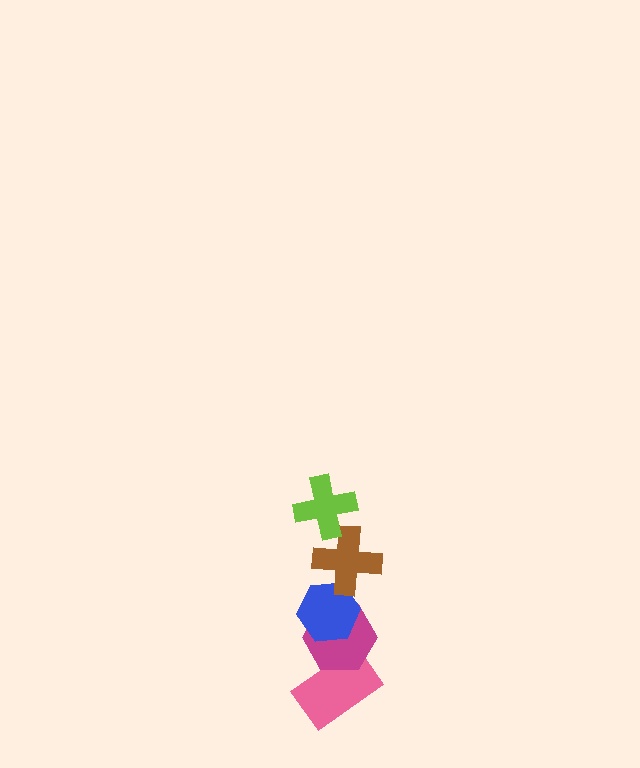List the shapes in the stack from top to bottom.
From top to bottom: the lime cross, the brown cross, the blue hexagon, the magenta hexagon, the pink rectangle.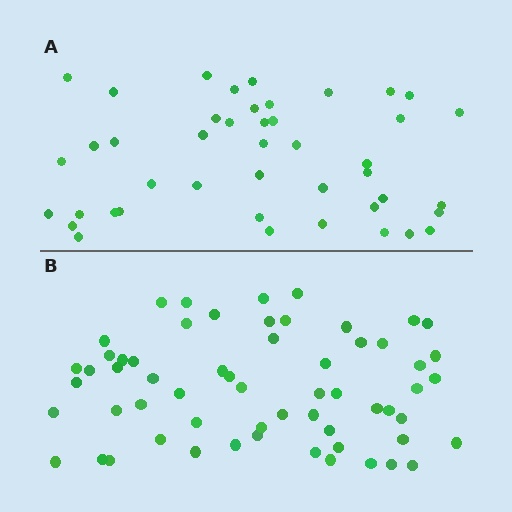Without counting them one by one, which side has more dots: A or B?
Region B (the bottom region) has more dots.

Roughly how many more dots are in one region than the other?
Region B has approximately 15 more dots than region A.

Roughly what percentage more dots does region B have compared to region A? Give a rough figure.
About 35% more.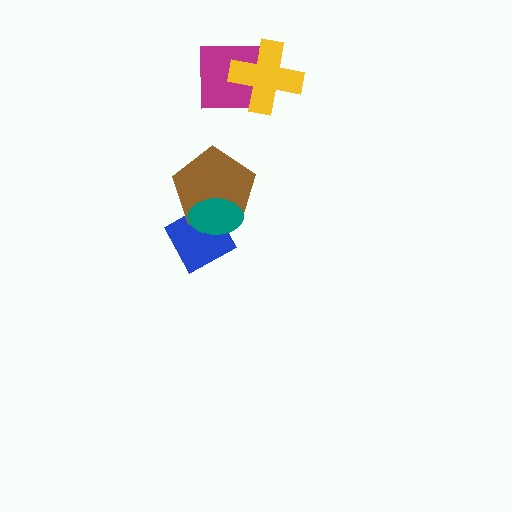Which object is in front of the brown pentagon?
The teal ellipse is in front of the brown pentagon.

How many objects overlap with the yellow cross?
1 object overlaps with the yellow cross.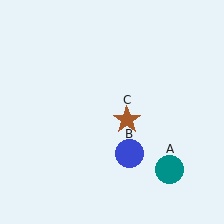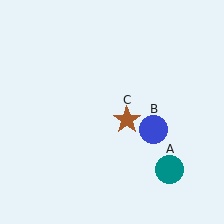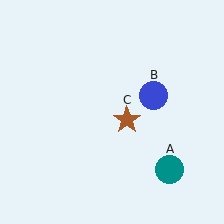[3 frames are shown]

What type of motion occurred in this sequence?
The blue circle (object B) rotated counterclockwise around the center of the scene.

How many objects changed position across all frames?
1 object changed position: blue circle (object B).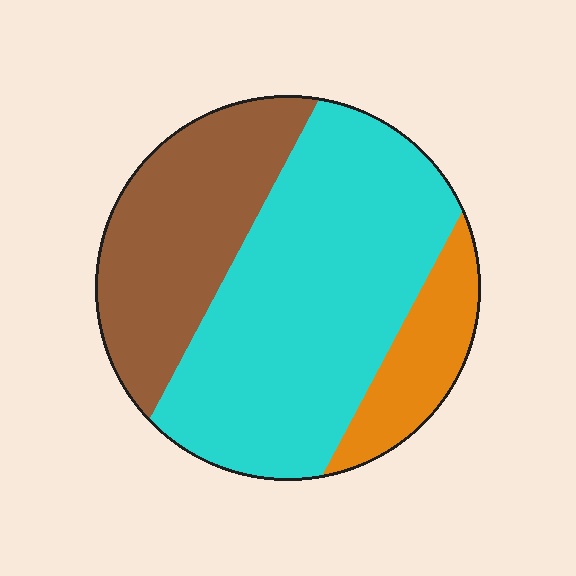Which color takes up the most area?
Cyan, at roughly 55%.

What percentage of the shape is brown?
Brown covers 30% of the shape.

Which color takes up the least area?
Orange, at roughly 15%.